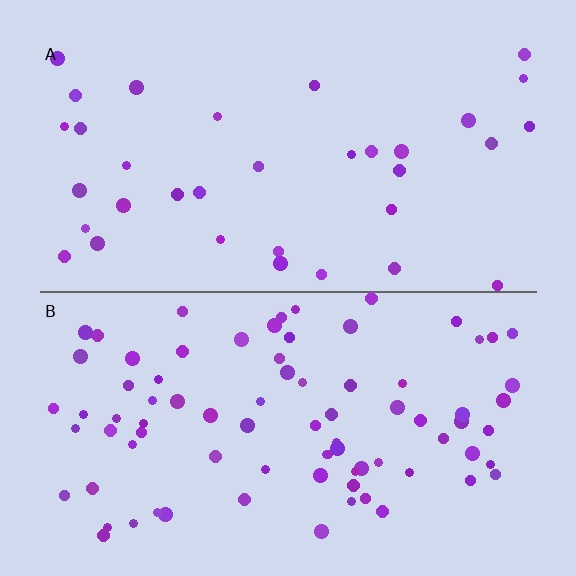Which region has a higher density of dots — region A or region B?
B (the bottom).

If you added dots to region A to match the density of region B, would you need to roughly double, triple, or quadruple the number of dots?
Approximately double.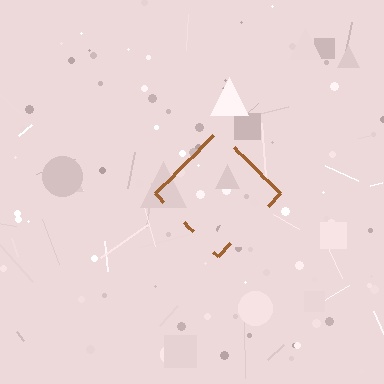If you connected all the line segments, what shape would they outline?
They would outline a diamond.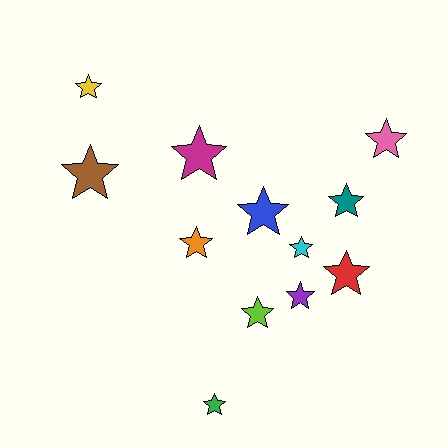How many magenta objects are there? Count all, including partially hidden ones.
There is 1 magenta object.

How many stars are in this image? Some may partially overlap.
There are 12 stars.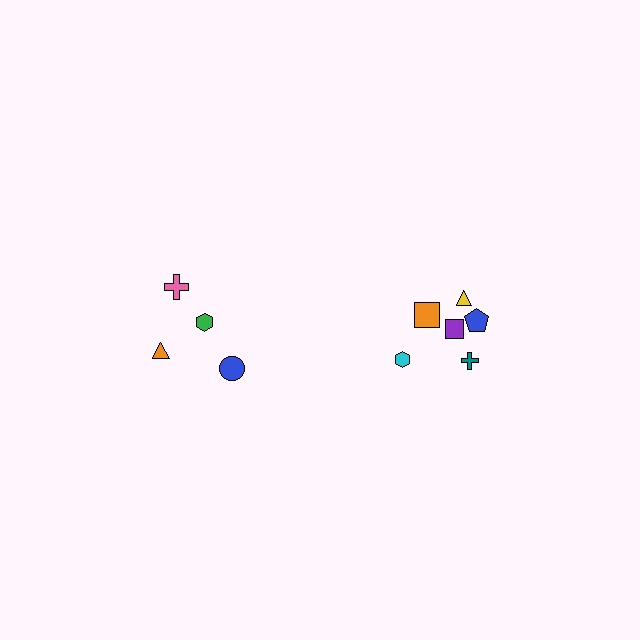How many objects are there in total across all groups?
There are 10 objects.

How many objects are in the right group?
There are 6 objects.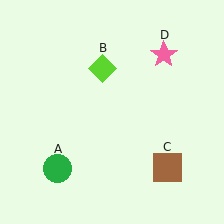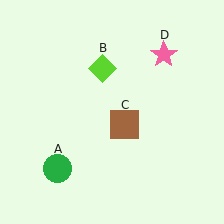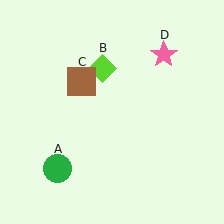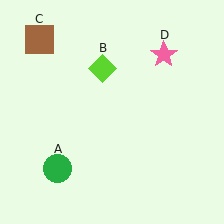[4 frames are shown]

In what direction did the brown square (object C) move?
The brown square (object C) moved up and to the left.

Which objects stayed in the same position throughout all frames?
Green circle (object A) and lime diamond (object B) and pink star (object D) remained stationary.